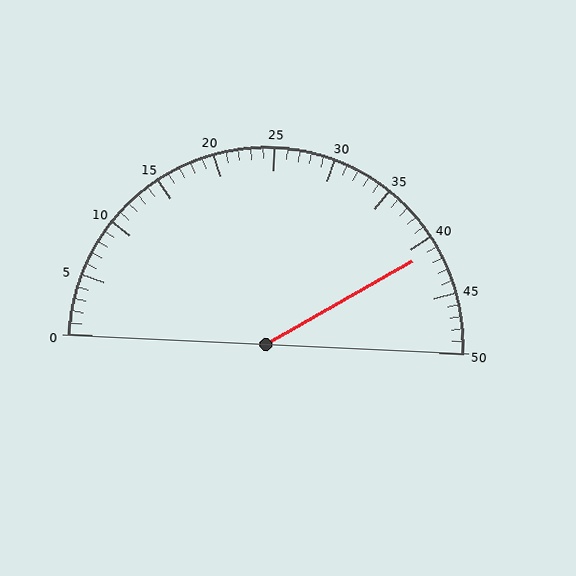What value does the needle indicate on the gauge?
The needle indicates approximately 41.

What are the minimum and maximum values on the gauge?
The gauge ranges from 0 to 50.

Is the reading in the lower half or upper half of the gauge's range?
The reading is in the upper half of the range (0 to 50).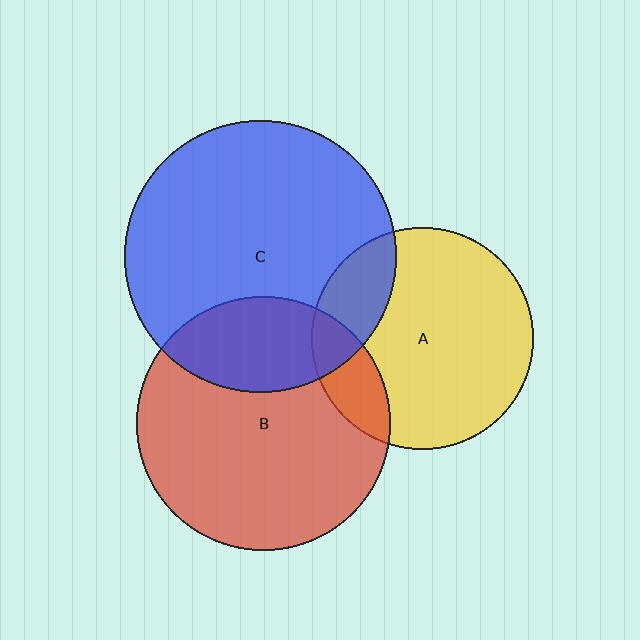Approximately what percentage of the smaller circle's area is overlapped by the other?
Approximately 25%.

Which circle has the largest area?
Circle C (blue).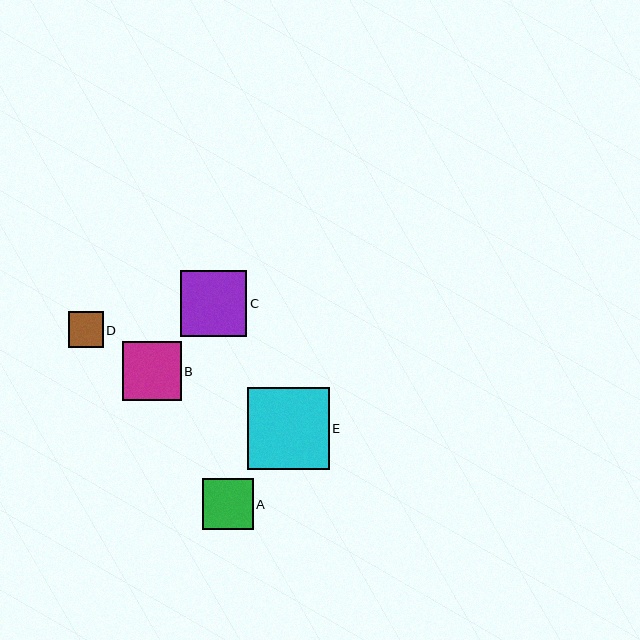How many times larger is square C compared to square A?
Square C is approximately 1.3 times the size of square A.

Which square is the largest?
Square E is the largest with a size of approximately 82 pixels.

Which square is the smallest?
Square D is the smallest with a size of approximately 35 pixels.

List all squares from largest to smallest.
From largest to smallest: E, C, B, A, D.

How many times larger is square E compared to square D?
Square E is approximately 2.3 times the size of square D.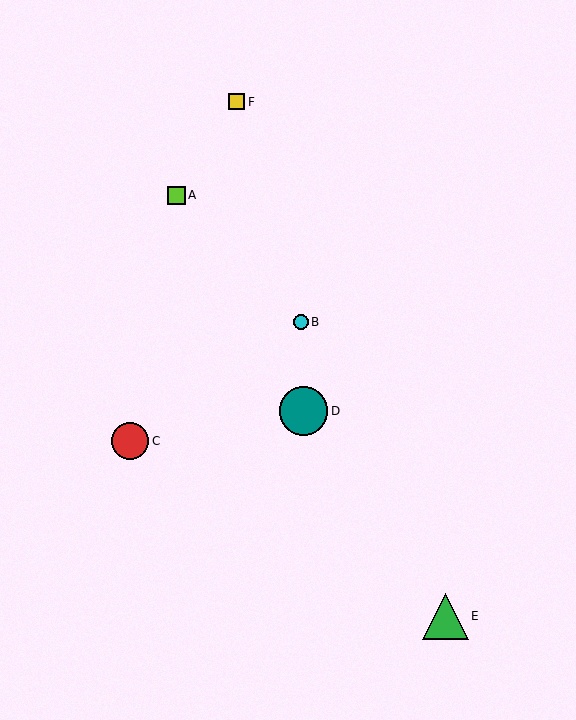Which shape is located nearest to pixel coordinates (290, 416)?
The teal circle (labeled D) at (304, 411) is nearest to that location.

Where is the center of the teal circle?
The center of the teal circle is at (304, 411).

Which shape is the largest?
The teal circle (labeled D) is the largest.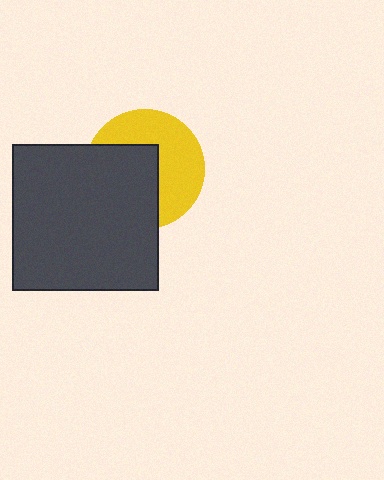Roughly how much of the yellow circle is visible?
About half of it is visible (roughly 51%).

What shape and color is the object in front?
The object in front is a dark gray square.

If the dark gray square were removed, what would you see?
You would see the complete yellow circle.